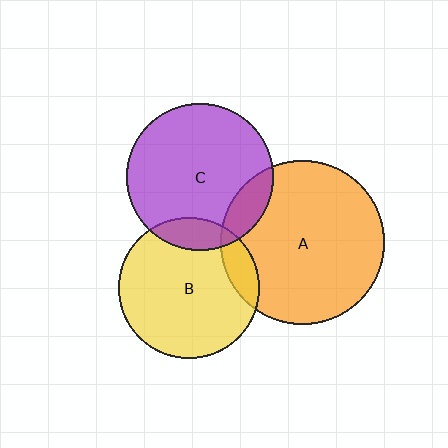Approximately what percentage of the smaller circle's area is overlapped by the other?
Approximately 10%.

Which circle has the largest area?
Circle A (orange).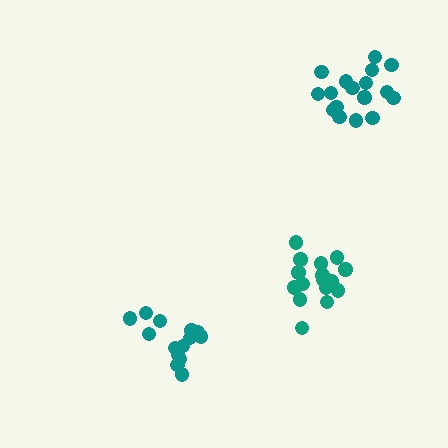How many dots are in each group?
Group 1: 14 dots, Group 2: 17 dots, Group 3: 17 dots (48 total).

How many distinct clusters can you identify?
There are 3 distinct clusters.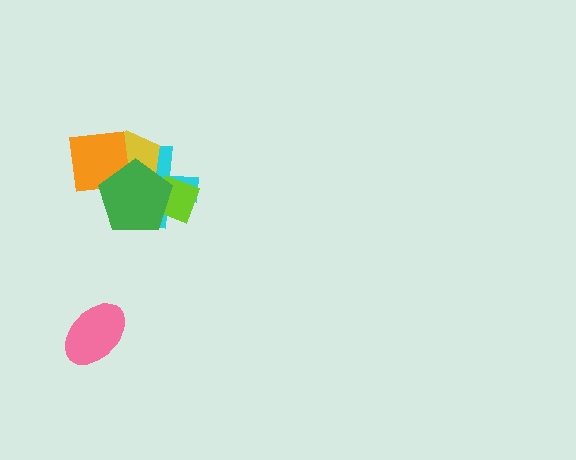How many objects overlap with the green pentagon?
4 objects overlap with the green pentagon.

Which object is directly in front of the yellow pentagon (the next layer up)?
The orange square is directly in front of the yellow pentagon.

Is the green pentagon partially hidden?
No, no other shape covers it.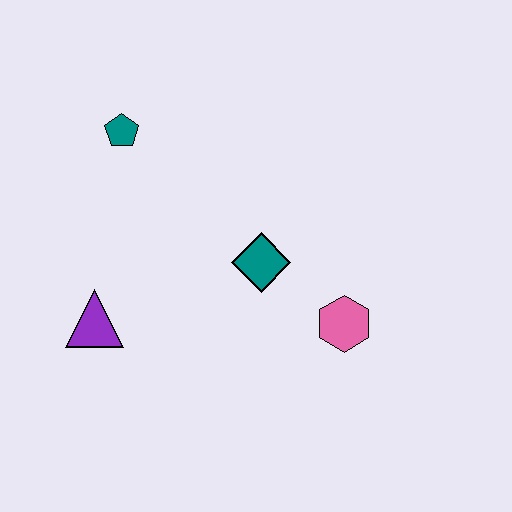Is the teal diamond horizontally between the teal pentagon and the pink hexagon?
Yes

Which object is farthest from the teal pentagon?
The pink hexagon is farthest from the teal pentagon.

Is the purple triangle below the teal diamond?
Yes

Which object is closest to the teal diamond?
The pink hexagon is closest to the teal diamond.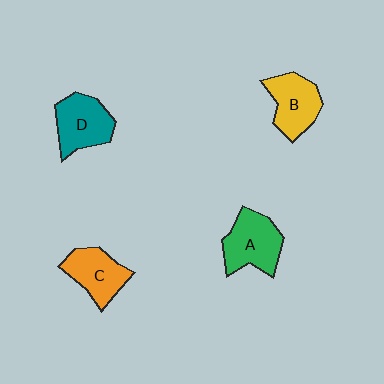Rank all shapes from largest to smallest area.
From largest to smallest: A (green), D (teal), B (yellow), C (orange).